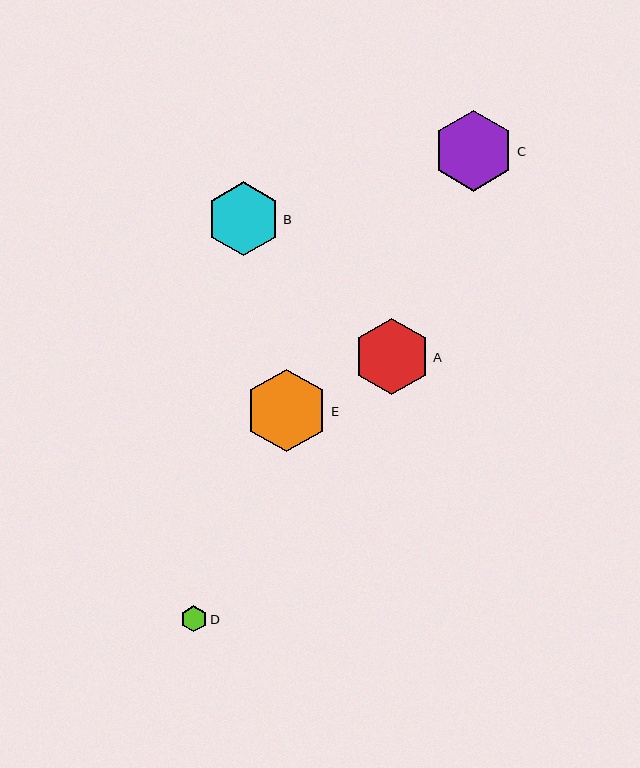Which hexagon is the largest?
Hexagon E is the largest with a size of approximately 82 pixels.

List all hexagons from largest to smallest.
From largest to smallest: E, C, A, B, D.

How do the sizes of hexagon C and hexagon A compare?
Hexagon C and hexagon A are approximately the same size.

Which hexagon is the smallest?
Hexagon D is the smallest with a size of approximately 26 pixels.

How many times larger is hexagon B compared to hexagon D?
Hexagon B is approximately 2.9 times the size of hexagon D.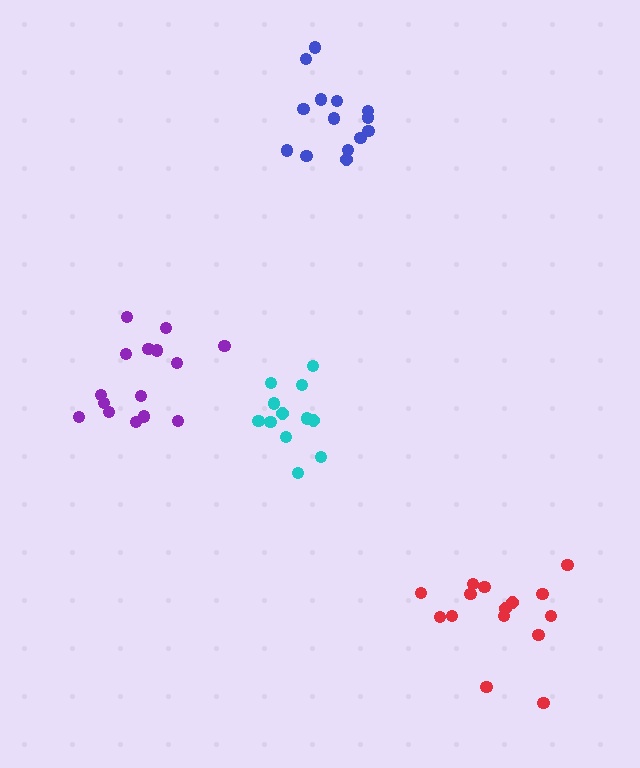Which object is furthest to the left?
The purple cluster is leftmost.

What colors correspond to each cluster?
The clusters are colored: blue, cyan, red, purple.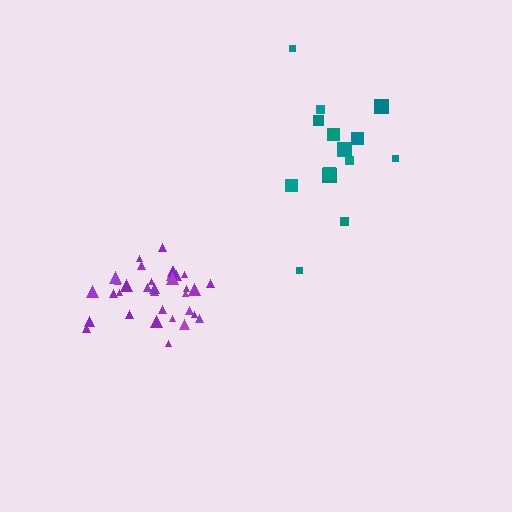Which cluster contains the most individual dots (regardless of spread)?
Purple (34).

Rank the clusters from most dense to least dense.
purple, teal.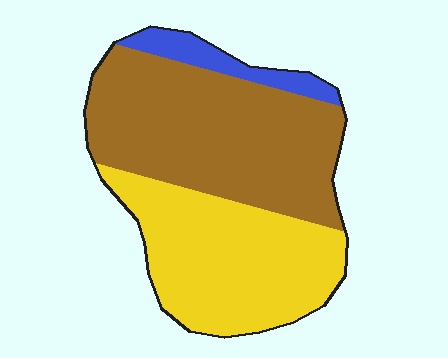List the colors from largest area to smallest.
From largest to smallest: brown, yellow, blue.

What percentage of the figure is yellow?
Yellow covers around 40% of the figure.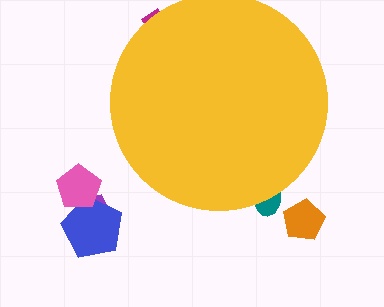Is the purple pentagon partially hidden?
No, the purple pentagon is fully visible.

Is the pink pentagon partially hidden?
No, the pink pentagon is fully visible.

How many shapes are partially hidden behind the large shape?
2 shapes are partially hidden.